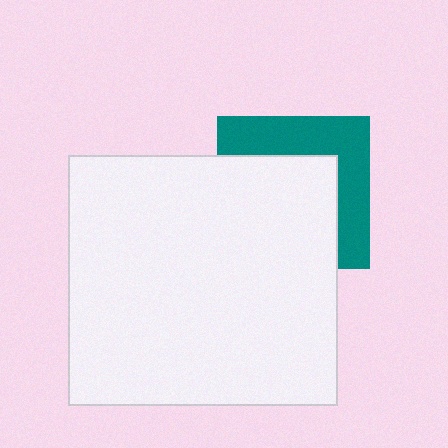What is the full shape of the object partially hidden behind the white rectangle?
The partially hidden object is a teal square.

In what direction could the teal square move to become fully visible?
The teal square could move toward the upper-right. That would shift it out from behind the white rectangle entirely.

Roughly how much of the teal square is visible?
A small part of it is visible (roughly 42%).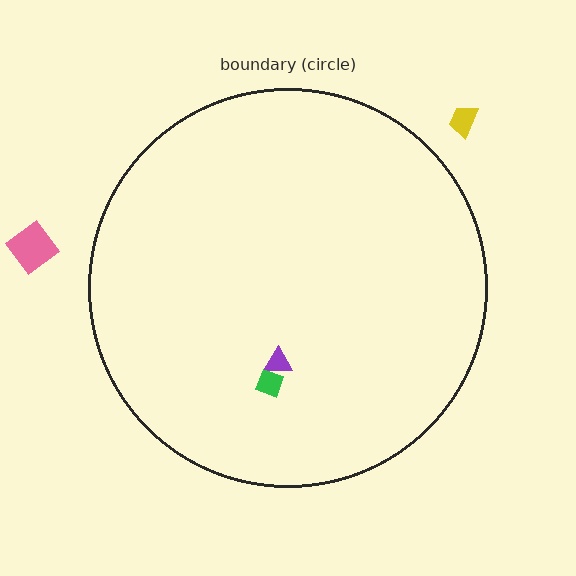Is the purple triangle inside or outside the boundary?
Inside.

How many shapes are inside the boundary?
2 inside, 2 outside.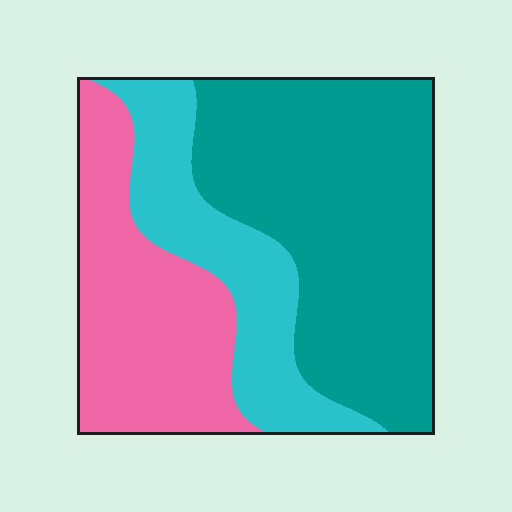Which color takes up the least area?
Cyan, at roughly 20%.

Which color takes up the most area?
Teal, at roughly 50%.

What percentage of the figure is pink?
Pink covers around 30% of the figure.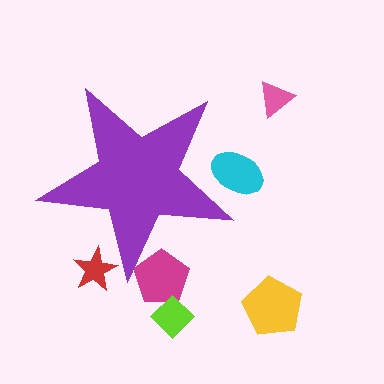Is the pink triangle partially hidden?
No, the pink triangle is fully visible.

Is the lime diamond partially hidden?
No, the lime diamond is fully visible.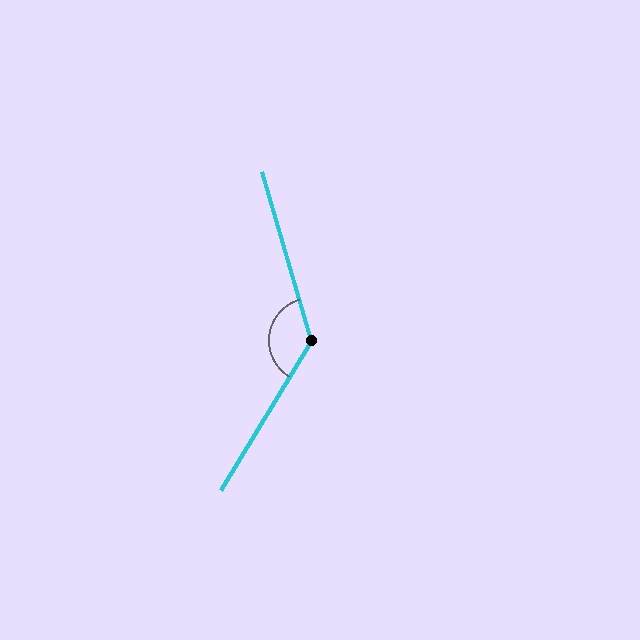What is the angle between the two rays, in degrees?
Approximately 132 degrees.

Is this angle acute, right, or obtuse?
It is obtuse.